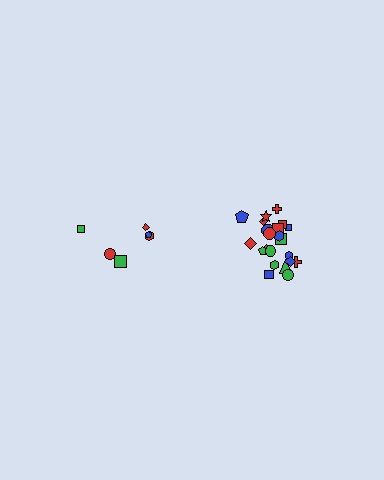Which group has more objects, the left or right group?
The right group.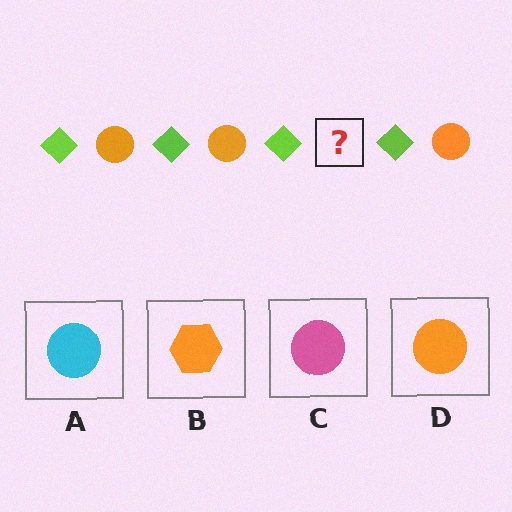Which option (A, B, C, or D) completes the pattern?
D.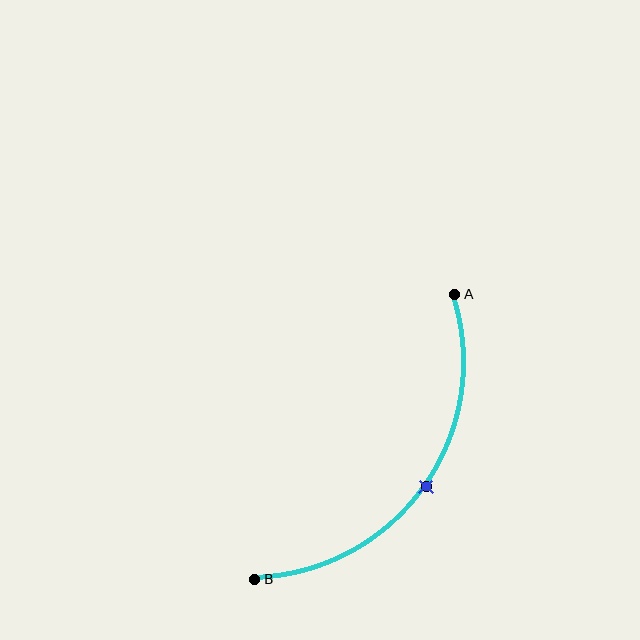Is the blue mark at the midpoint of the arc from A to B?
Yes. The blue mark lies on the arc at equal arc-length from both A and B — it is the arc midpoint.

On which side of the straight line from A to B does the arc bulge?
The arc bulges below and to the right of the straight line connecting A and B.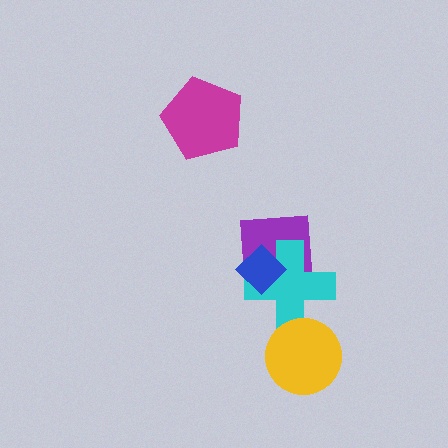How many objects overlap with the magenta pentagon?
0 objects overlap with the magenta pentagon.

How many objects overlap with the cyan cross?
3 objects overlap with the cyan cross.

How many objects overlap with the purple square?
2 objects overlap with the purple square.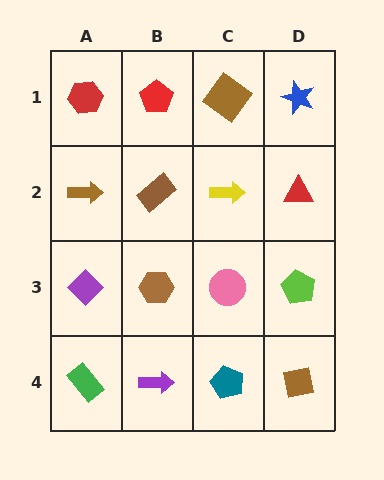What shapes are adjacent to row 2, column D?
A blue star (row 1, column D), a lime pentagon (row 3, column D), a yellow arrow (row 2, column C).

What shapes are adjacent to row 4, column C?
A pink circle (row 3, column C), a purple arrow (row 4, column B), a brown square (row 4, column D).